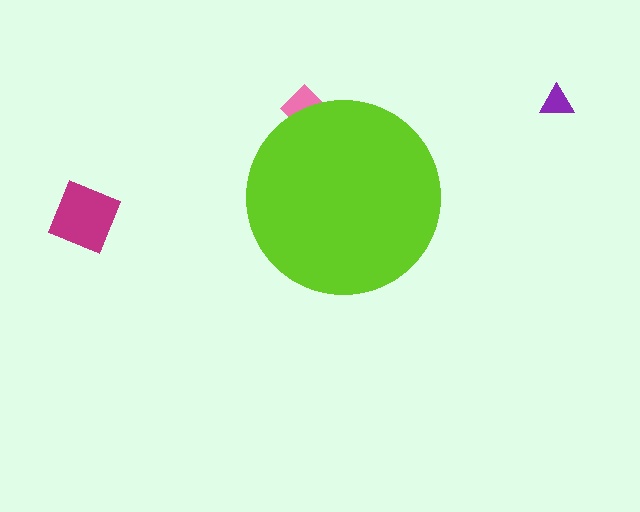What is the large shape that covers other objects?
A lime circle.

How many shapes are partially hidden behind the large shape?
1 shape is partially hidden.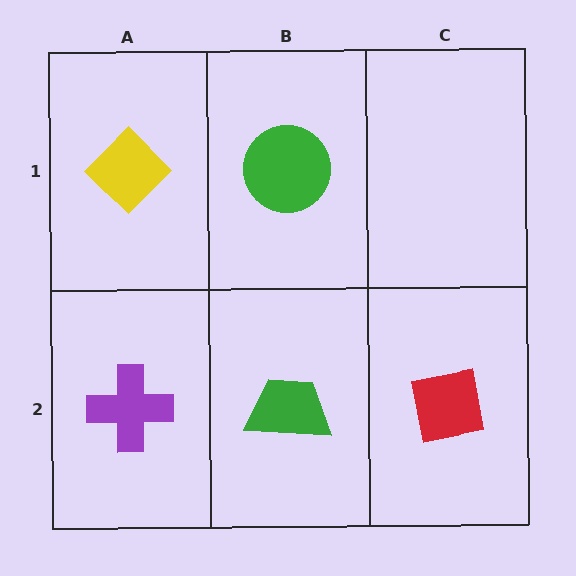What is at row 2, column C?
A red square.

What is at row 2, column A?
A purple cross.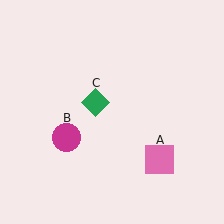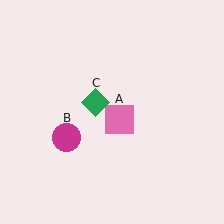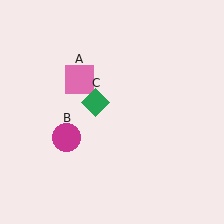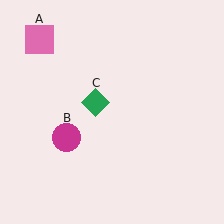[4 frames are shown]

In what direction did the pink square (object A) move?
The pink square (object A) moved up and to the left.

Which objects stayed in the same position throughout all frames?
Magenta circle (object B) and green diamond (object C) remained stationary.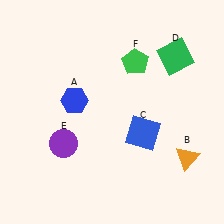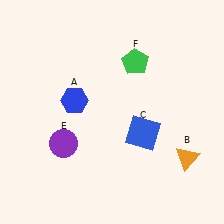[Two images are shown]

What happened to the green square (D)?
The green square (D) was removed in Image 2. It was in the top-right area of Image 1.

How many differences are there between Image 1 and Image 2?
There is 1 difference between the two images.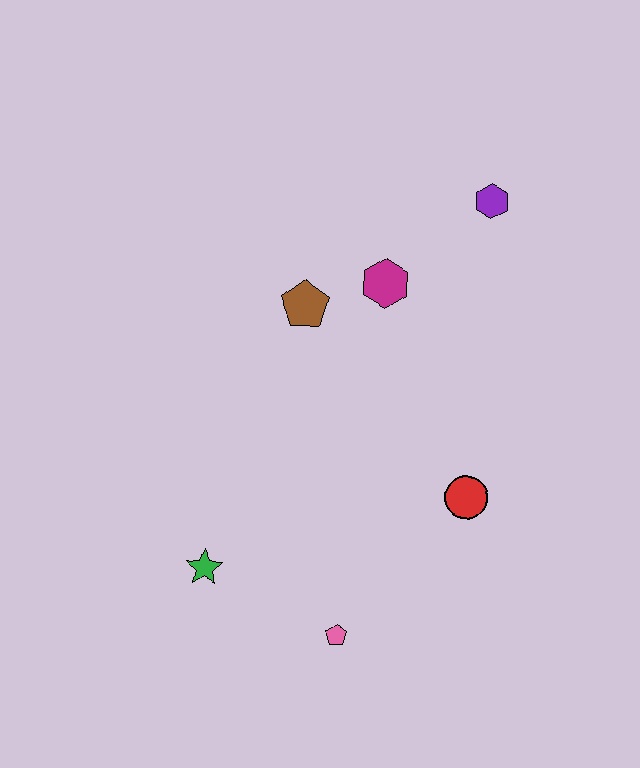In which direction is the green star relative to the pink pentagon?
The green star is to the left of the pink pentagon.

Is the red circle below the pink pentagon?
No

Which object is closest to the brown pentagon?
The magenta hexagon is closest to the brown pentagon.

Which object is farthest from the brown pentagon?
The pink pentagon is farthest from the brown pentagon.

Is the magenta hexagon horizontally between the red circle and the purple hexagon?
No